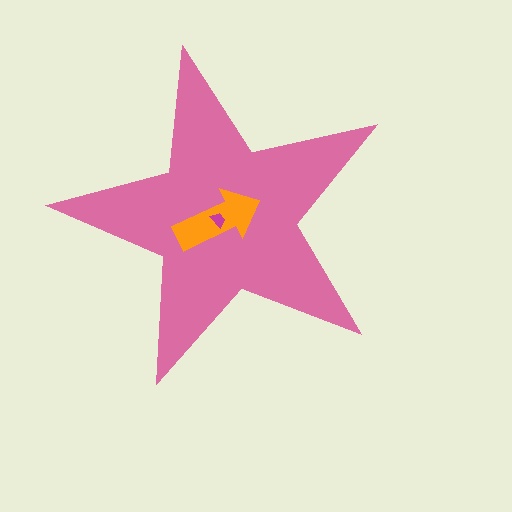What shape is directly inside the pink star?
The orange arrow.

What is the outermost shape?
The pink star.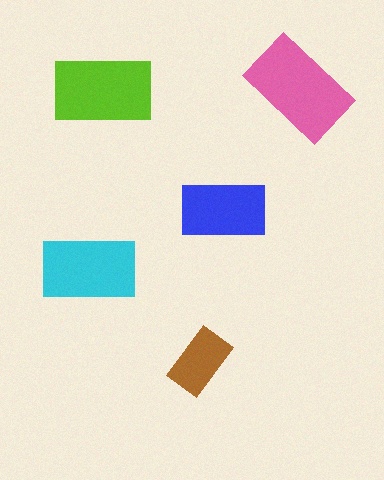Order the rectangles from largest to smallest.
the pink one, the lime one, the cyan one, the blue one, the brown one.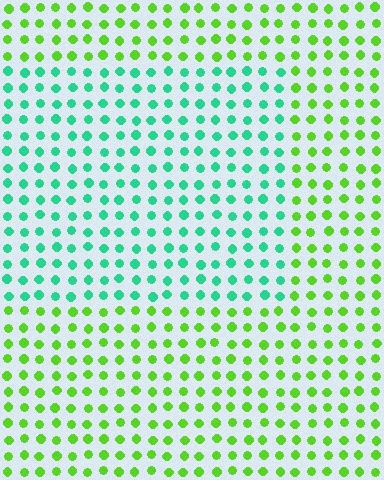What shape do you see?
I see a rectangle.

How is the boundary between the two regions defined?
The boundary is defined purely by a slight shift in hue (about 53 degrees). Spacing, size, and orientation are identical on both sides.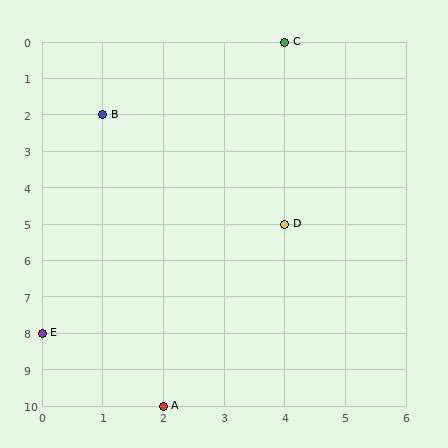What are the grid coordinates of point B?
Point B is at grid coordinates (1, 2).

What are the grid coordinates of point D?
Point D is at grid coordinates (4, 5).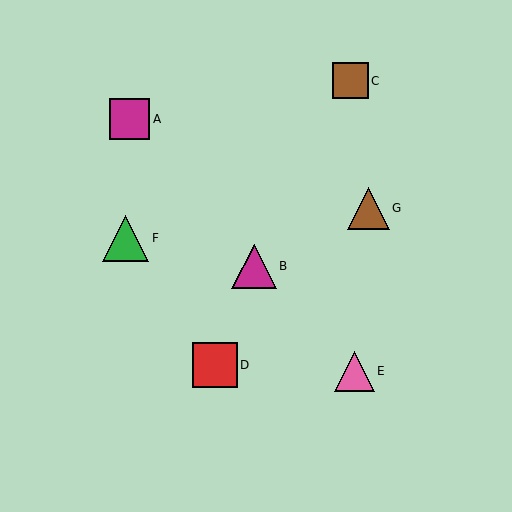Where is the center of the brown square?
The center of the brown square is at (350, 81).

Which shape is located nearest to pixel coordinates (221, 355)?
The red square (labeled D) at (215, 365) is nearest to that location.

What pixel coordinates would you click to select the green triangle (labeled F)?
Click at (126, 238) to select the green triangle F.